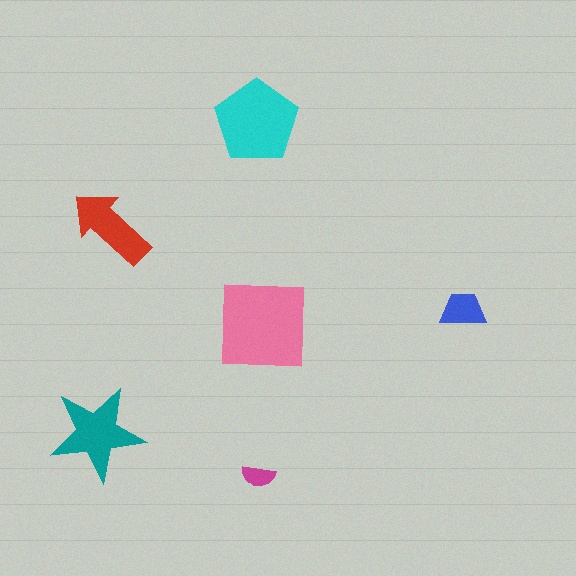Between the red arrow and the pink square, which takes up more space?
The pink square.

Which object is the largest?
The pink square.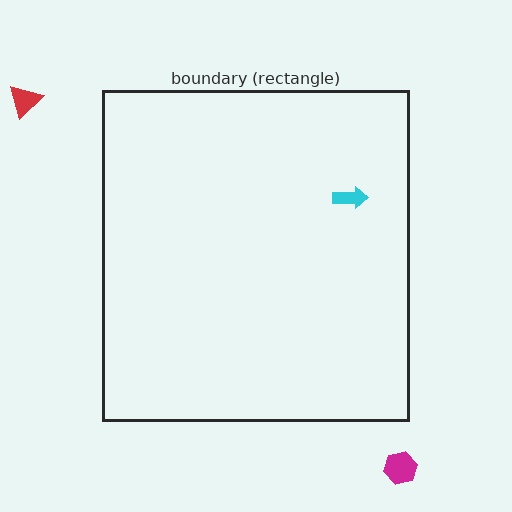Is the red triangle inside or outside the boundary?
Outside.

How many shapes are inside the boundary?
1 inside, 2 outside.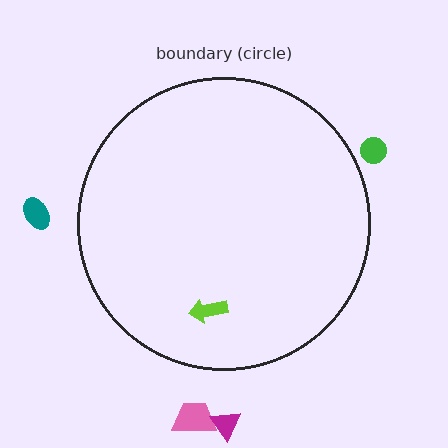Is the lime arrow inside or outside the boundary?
Inside.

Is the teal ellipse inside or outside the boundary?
Outside.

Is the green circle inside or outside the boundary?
Outside.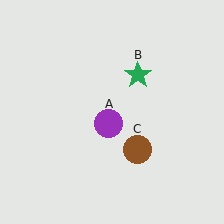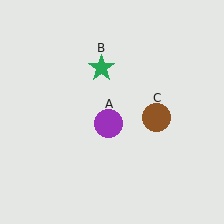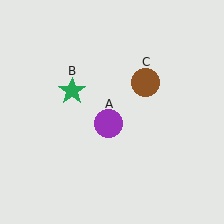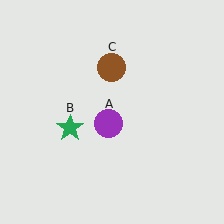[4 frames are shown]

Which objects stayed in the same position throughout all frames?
Purple circle (object A) remained stationary.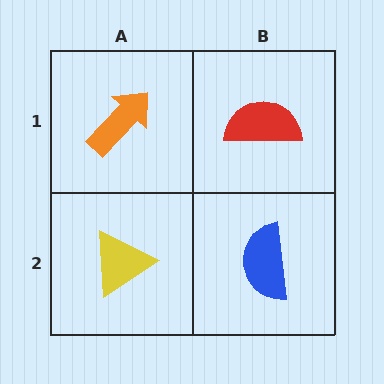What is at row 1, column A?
An orange arrow.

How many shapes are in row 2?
2 shapes.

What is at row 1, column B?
A red semicircle.